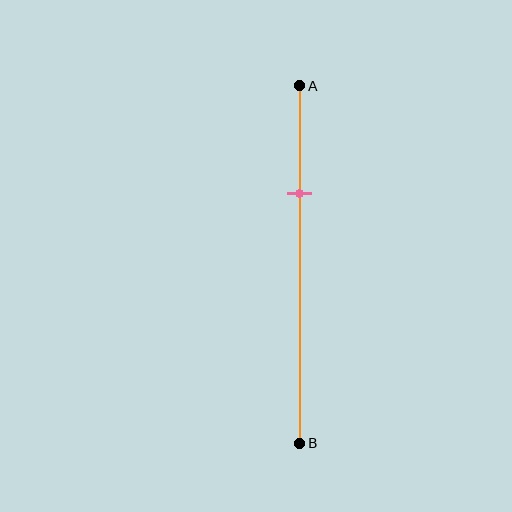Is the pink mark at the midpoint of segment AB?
No, the mark is at about 30% from A, not at the 50% midpoint.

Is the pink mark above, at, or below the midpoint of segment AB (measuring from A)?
The pink mark is above the midpoint of segment AB.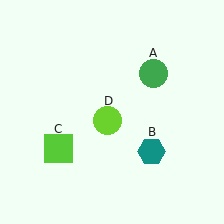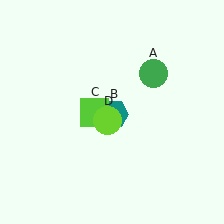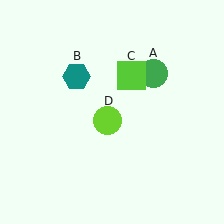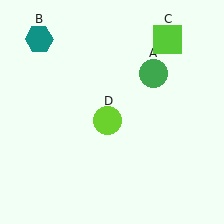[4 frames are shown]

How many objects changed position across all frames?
2 objects changed position: teal hexagon (object B), lime square (object C).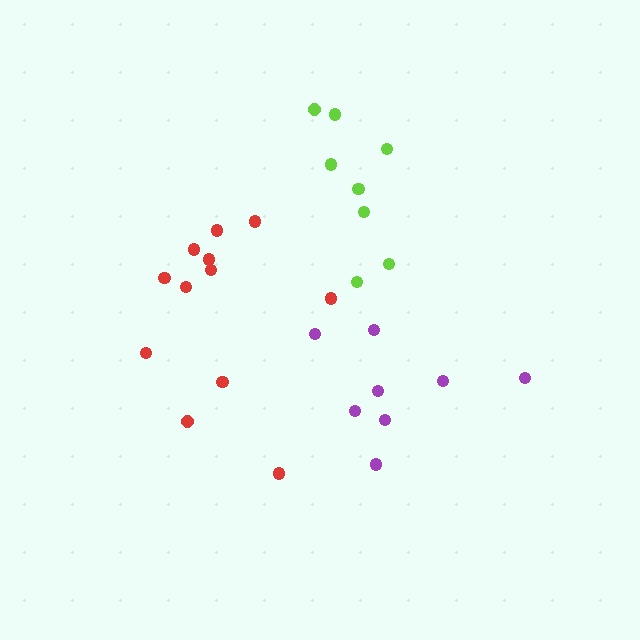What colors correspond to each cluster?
The clusters are colored: red, lime, purple.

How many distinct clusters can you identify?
There are 3 distinct clusters.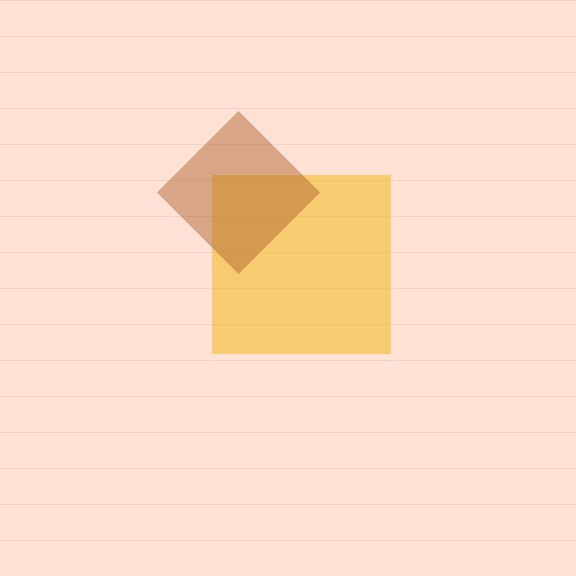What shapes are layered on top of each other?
The layered shapes are: a yellow square, a brown diamond.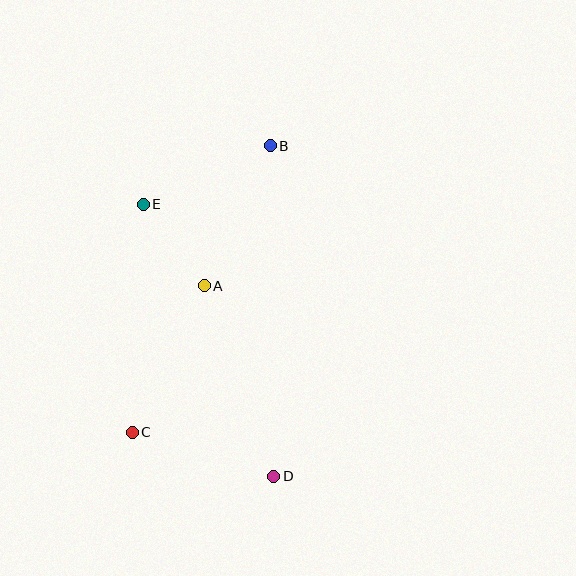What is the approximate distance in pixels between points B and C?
The distance between B and C is approximately 318 pixels.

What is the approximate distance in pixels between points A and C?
The distance between A and C is approximately 163 pixels.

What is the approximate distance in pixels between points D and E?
The distance between D and E is approximately 302 pixels.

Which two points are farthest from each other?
Points B and D are farthest from each other.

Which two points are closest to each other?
Points A and E are closest to each other.